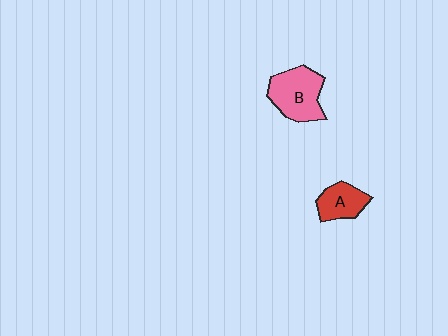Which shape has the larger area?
Shape B (pink).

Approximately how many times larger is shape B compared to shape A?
Approximately 1.6 times.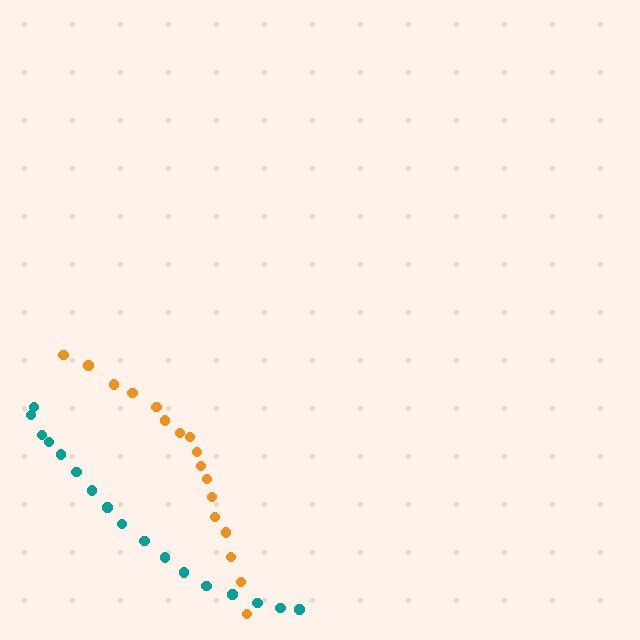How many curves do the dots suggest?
There are 2 distinct paths.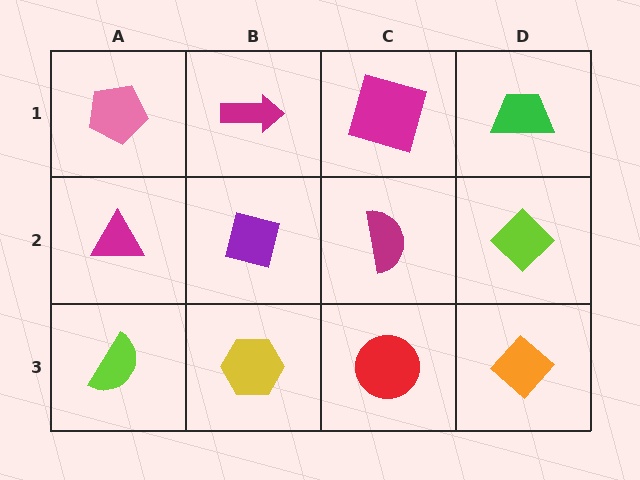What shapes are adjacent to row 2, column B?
A magenta arrow (row 1, column B), a yellow hexagon (row 3, column B), a magenta triangle (row 2, column A), a magenta semicircle (row 2, column C).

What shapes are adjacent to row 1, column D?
A lime diamond (row 2, column D), a magenta square (row 1, column C).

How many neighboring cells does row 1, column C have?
3.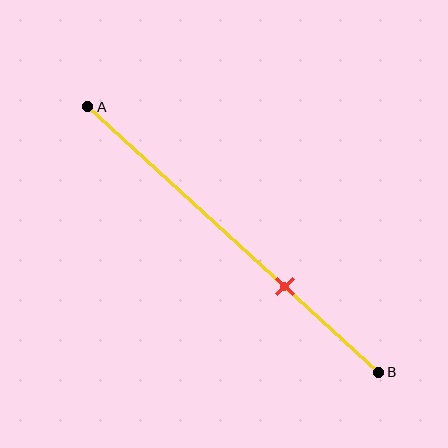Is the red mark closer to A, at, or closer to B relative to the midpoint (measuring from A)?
The red mark is closer to point B than the midpoint of segment AB.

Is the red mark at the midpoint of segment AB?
No, the mark is at about 70% from A, not at the 50% midpoint.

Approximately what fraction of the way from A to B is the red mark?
The red mark is approximately 70% of the way from A to B.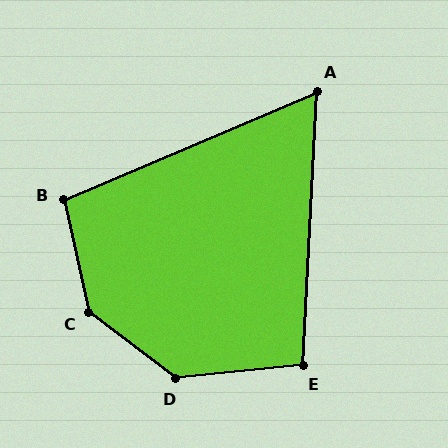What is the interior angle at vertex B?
Approximately 101 degrees (obtuse).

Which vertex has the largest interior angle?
C, at approximately 139 degrees.